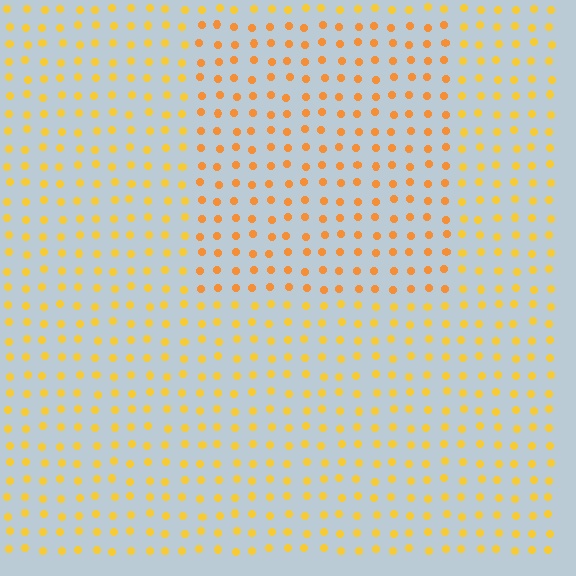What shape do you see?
I see a rectangle.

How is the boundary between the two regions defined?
The boundary is defined purely by a slight shift in hue (about 19 degrees). Spacing, size, and orientation are identical on both sides.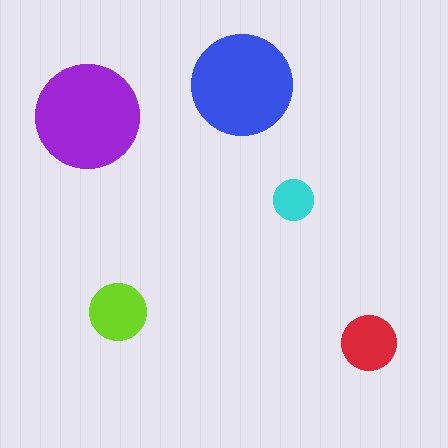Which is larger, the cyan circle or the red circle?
The red one.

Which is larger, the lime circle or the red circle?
The lime one.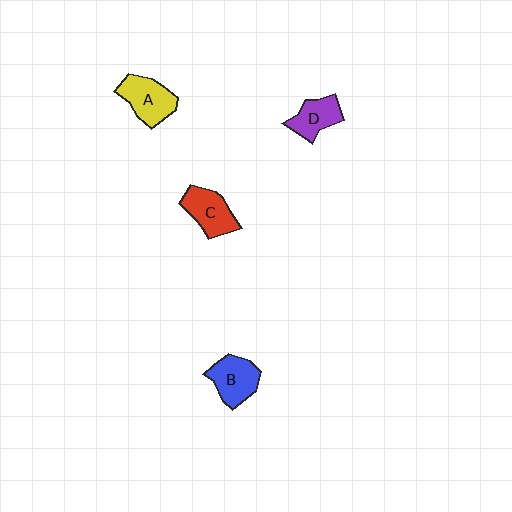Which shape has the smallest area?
Shape D (purple).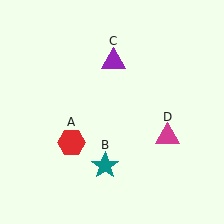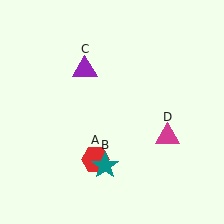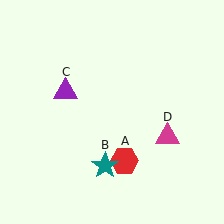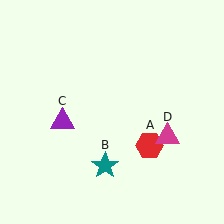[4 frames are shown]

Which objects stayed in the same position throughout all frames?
Teal star (object B) and magenta triangle (object D) remained stationary.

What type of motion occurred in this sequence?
The red hexagon (object A), purple triangle (object C) rotated counterclockwise around the center of the scene.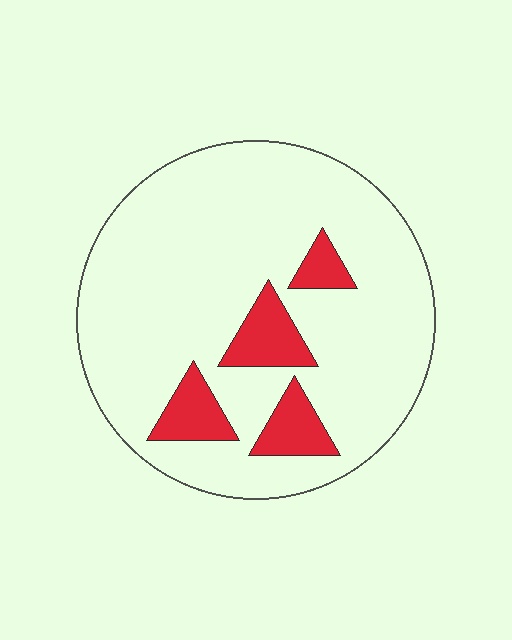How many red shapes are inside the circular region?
4.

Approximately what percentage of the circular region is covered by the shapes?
Approximately 15%.